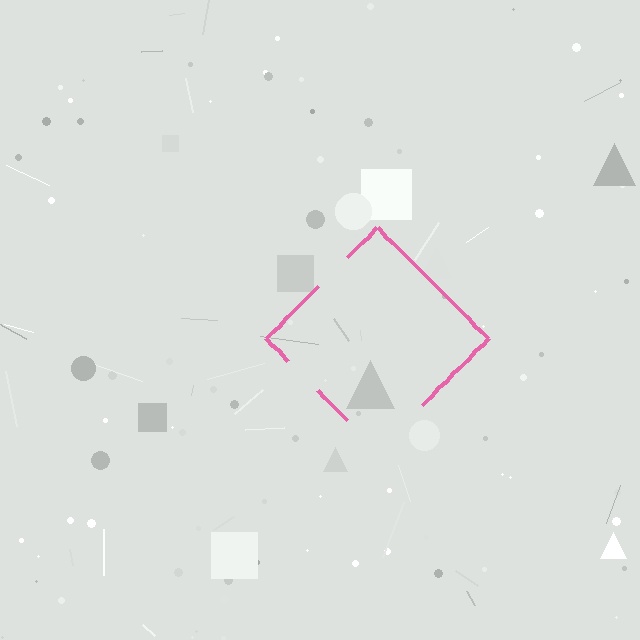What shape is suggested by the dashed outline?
The dashed outline suggests a diamond.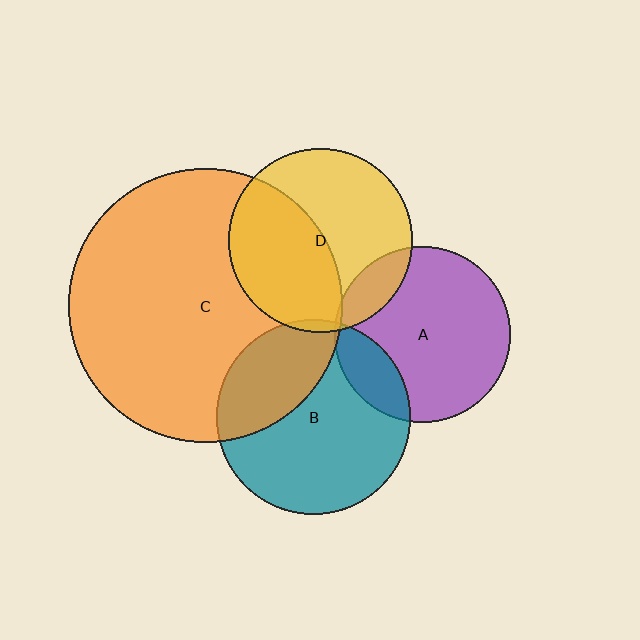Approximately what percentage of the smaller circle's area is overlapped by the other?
Approximately 15%.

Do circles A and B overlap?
Yes.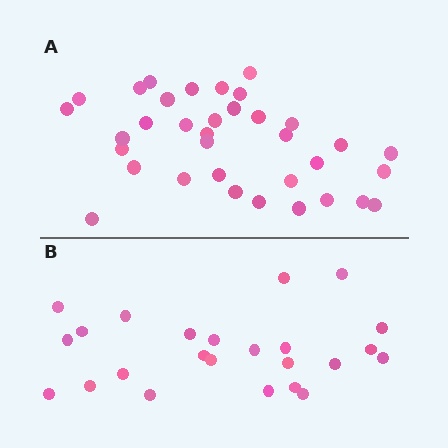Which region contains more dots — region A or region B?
Region A (the top region) has more dots.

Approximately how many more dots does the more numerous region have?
Region A has roughly 12 or so more dots than region B.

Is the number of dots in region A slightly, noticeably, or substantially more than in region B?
Region A has substantially more. The ratio is roughly 1.5 to 1.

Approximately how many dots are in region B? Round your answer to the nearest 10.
About 20 dots. (The exact count is 24, which rounds to 20.)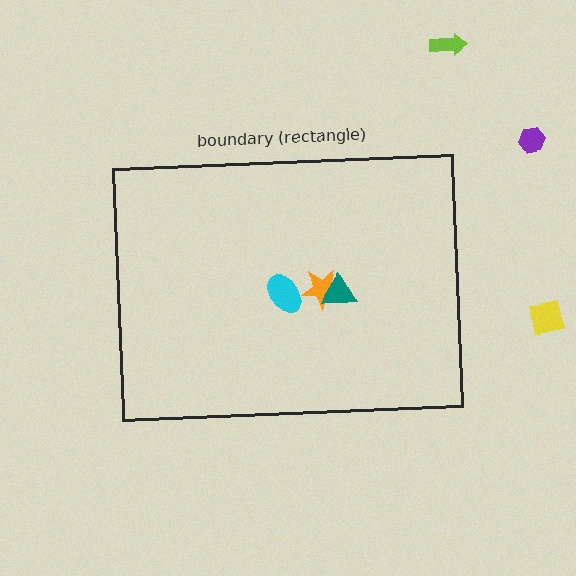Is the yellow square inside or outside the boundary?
Outside.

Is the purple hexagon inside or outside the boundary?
Outside.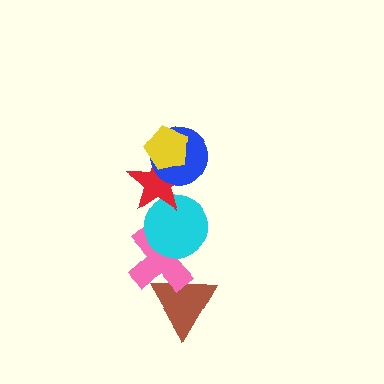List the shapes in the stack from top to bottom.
From top to bottom: the yellow pentagon, the blue circle, the red star, the cyan circle, the pink cross, the brown triangle.